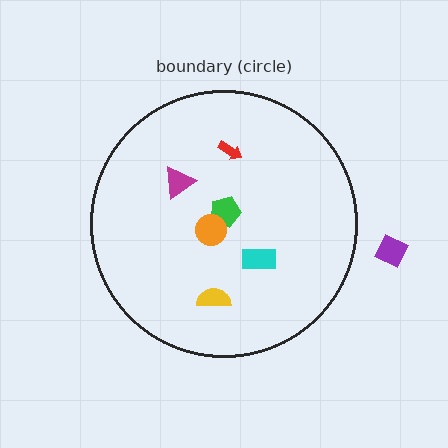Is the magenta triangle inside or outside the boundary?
Inside.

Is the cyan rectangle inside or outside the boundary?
Inside.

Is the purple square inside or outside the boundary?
Outside.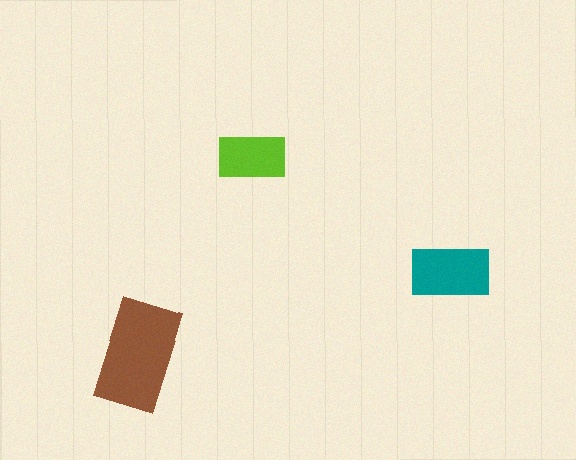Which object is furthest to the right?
The teal rectangle is rightmost.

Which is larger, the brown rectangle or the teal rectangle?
The brown one.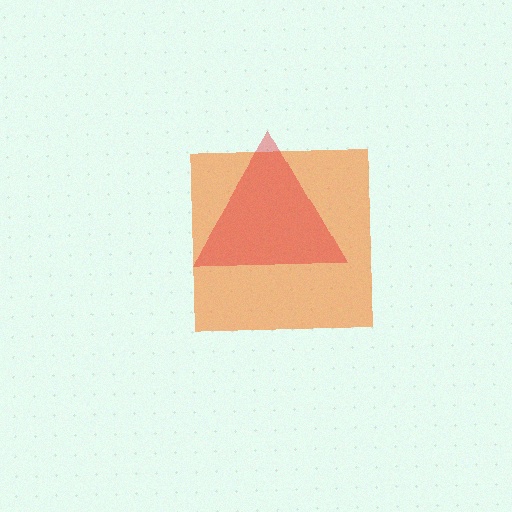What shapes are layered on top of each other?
The layered shapes are: an orange square, a red triangle.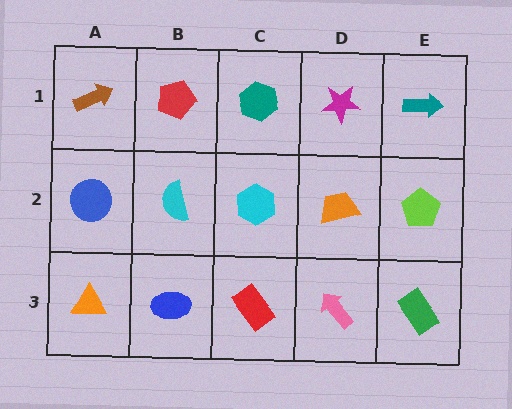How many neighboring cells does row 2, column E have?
3.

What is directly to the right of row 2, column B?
A cyan hexagon.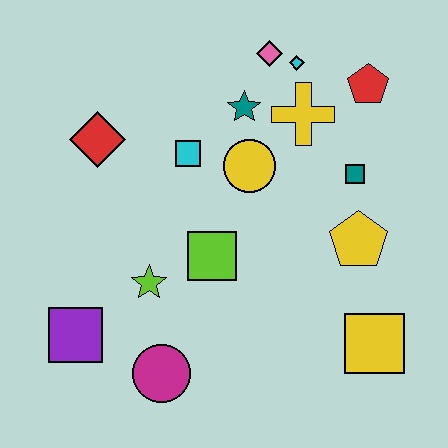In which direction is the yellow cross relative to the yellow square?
The yellow cross is above the yellow square.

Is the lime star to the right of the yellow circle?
No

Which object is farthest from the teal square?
The purple square is farthest from the teal square.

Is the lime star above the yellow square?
Yes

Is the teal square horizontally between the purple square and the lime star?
No